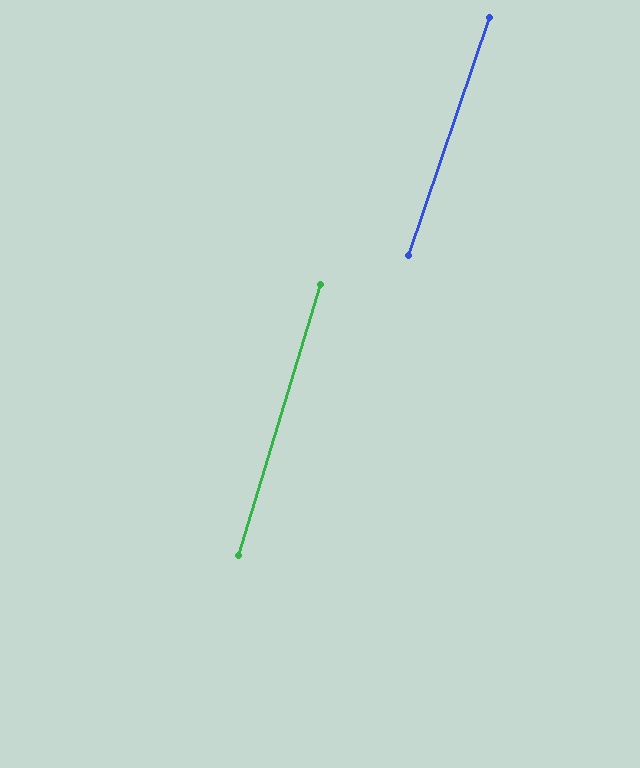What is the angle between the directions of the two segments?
Approximately 2 degrees.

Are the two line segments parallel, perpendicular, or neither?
Parallel — their directions differ by only 1.9°.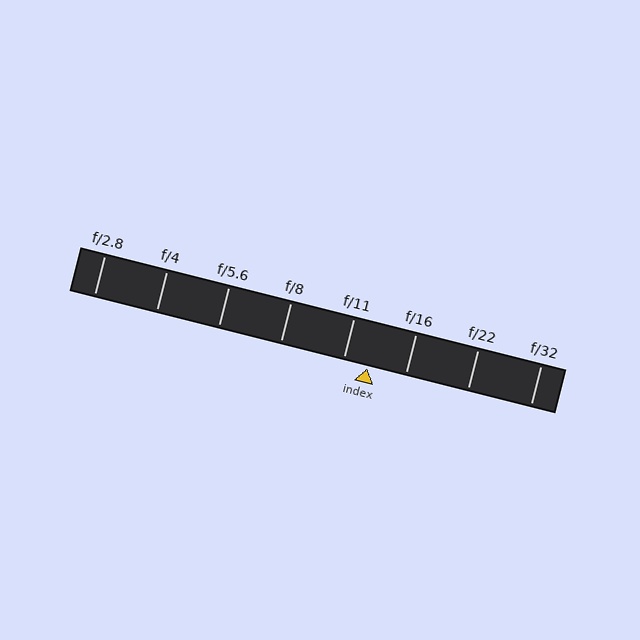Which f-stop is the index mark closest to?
The index mark is closest to f/11.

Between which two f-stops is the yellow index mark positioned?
The index mark is between f/11 and f/16.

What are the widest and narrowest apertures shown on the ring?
The widest aperture shown is f/2.8 and the narrowest is f/32.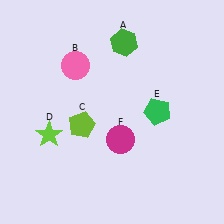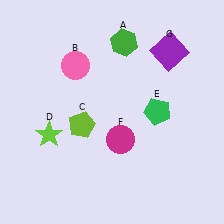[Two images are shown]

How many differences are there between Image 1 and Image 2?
There is 1 difference between the two images.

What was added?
A purple square (G) was added in Image 2.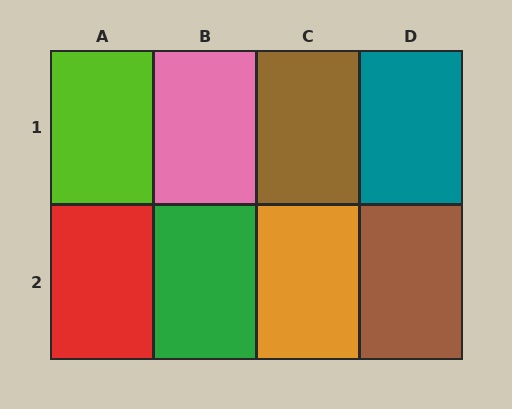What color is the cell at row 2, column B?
Green.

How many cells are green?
1 cell is green.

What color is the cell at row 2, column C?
Orange.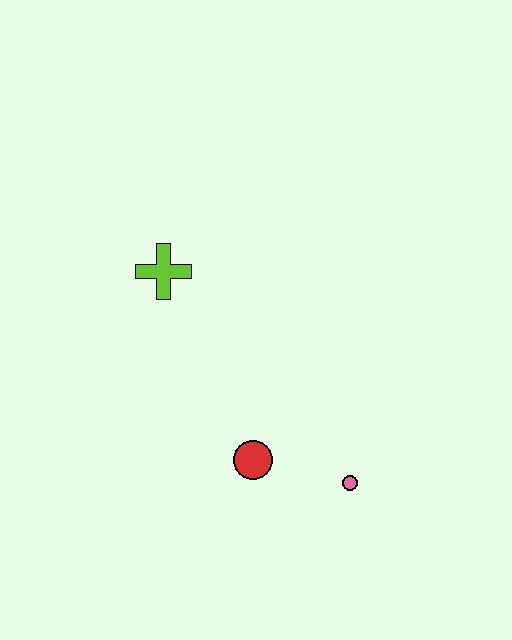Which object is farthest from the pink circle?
The lime cross is farthest from the pink circle.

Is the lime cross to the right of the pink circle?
No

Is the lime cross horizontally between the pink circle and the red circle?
No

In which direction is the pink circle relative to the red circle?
The pink circle is to the right of the red circle.